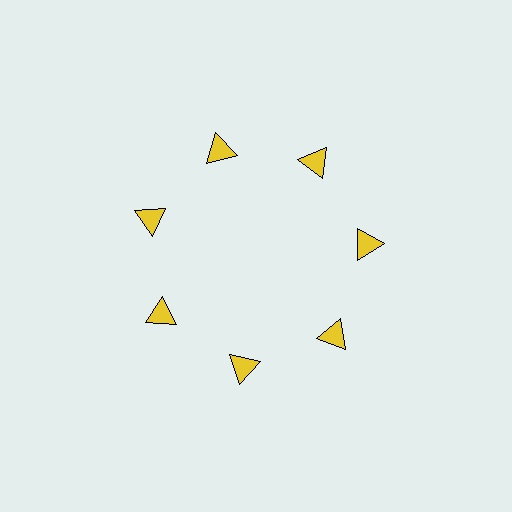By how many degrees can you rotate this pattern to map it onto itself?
The pattern maps onto itself every 51 degrees of rotation.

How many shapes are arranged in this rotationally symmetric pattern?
There are 7 shapes, arranged in 7 groups of 1.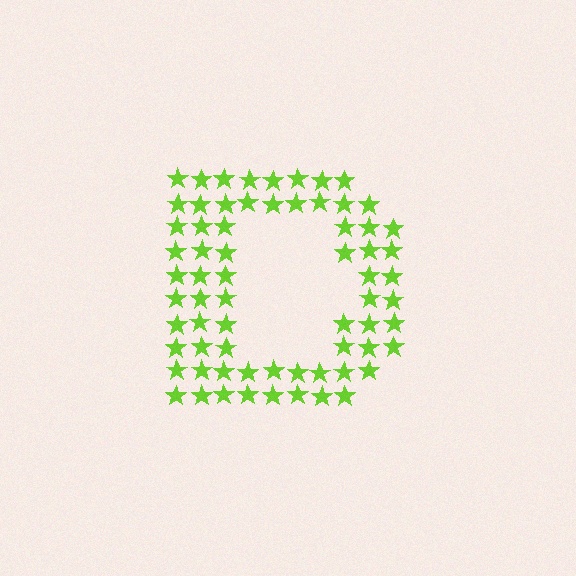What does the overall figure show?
The overall figure shows the letter D.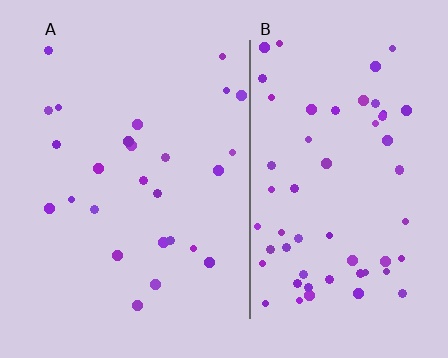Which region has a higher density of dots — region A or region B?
B (the right).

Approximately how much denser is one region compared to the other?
Approximately 2.4× — region B over region A.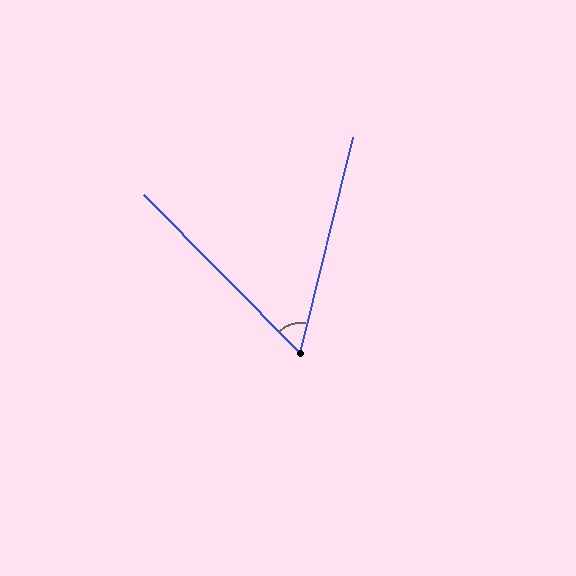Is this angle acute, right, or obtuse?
It is acute.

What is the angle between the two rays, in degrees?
Approximately 59 degrees.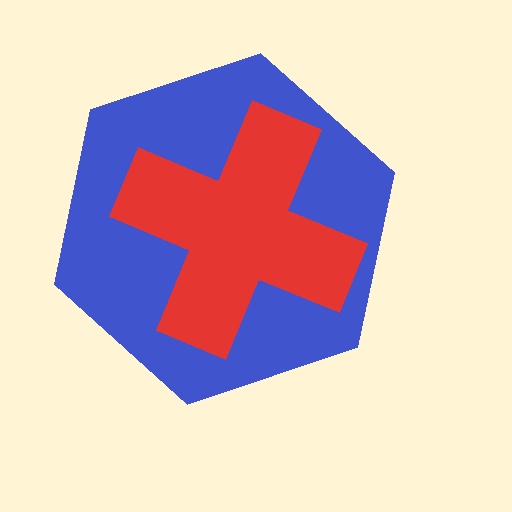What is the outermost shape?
The blue hexagon.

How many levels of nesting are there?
2.